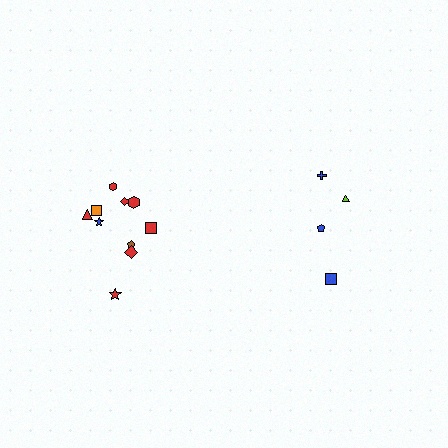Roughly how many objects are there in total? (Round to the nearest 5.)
Roughly 15 objects in total.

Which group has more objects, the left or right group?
The left group.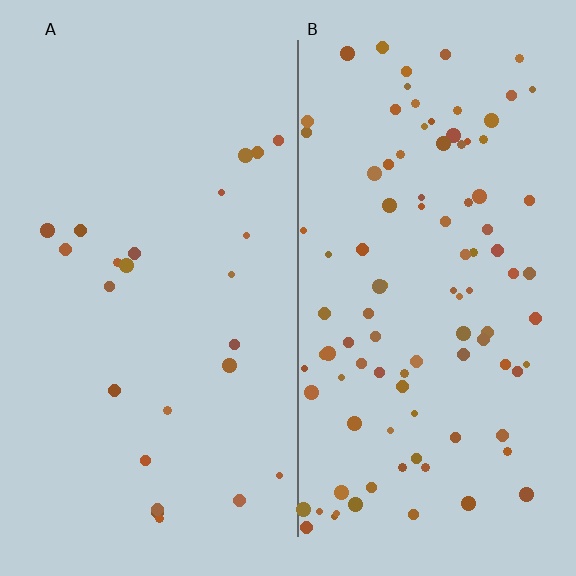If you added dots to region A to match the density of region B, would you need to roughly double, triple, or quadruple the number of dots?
Approximately quadruple.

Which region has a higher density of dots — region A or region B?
B (the right).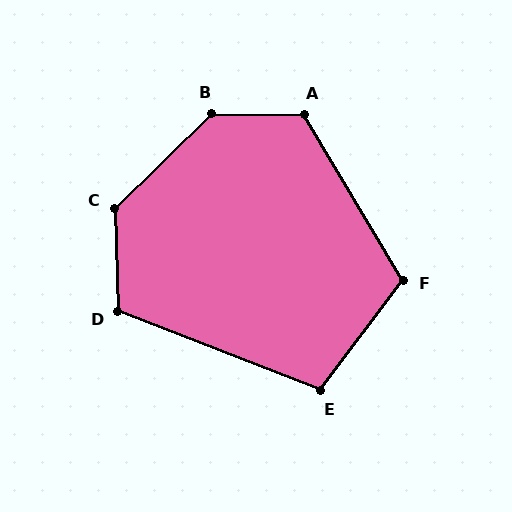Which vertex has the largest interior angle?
B, at approximately 135 degrees.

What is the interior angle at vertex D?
Approximately 113 degrees (obtuse).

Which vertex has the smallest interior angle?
E, at approximately 106 degrees.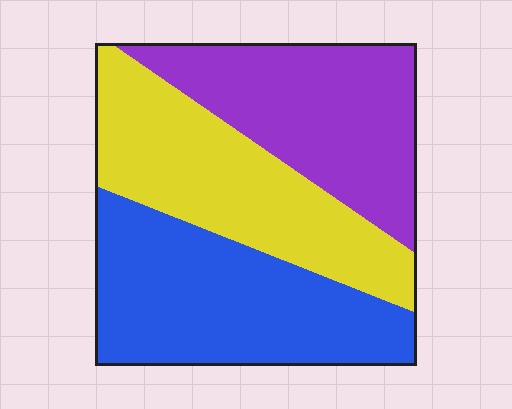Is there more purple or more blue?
Blue.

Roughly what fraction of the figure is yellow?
Yellow takes up about one third (1/3) of the figure.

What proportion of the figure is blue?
Blue takes up between a third and a half of the figure.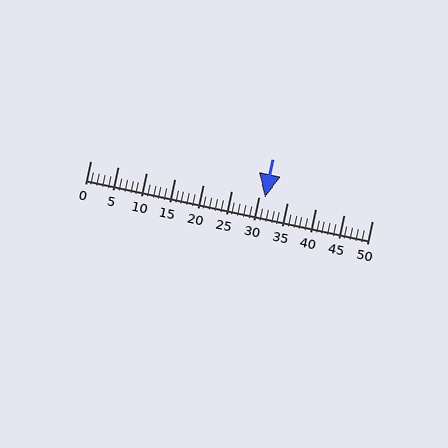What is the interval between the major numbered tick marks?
The major tick marks are spaced 5 units apart.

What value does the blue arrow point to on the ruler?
The blue arrow points to approximately 31.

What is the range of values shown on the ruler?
The ruler shows values from 0 to 50.